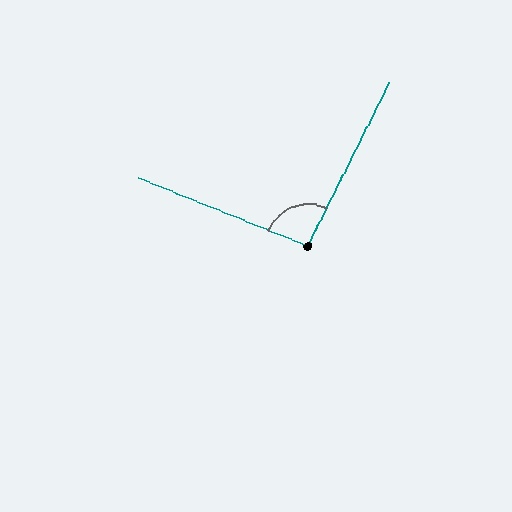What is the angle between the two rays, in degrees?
Approximately 94 degrees.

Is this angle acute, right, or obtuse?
It is approximately a right angle.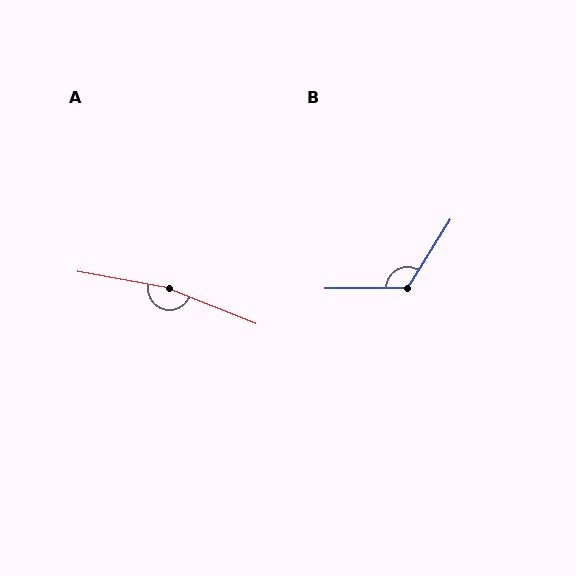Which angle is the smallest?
B, at approximately 122 degrees.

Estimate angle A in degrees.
Approximately 169 degrees.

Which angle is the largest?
A, at approximately 169 degrees.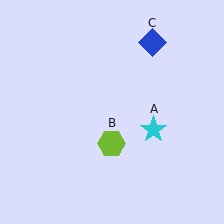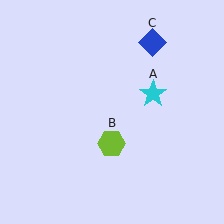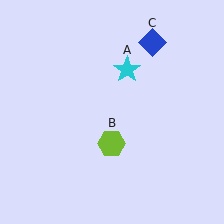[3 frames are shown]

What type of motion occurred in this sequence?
The cyan star (object A) rotated counterclockwise around the center of the scene.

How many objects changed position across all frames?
1 object changed position: cyan star (object A).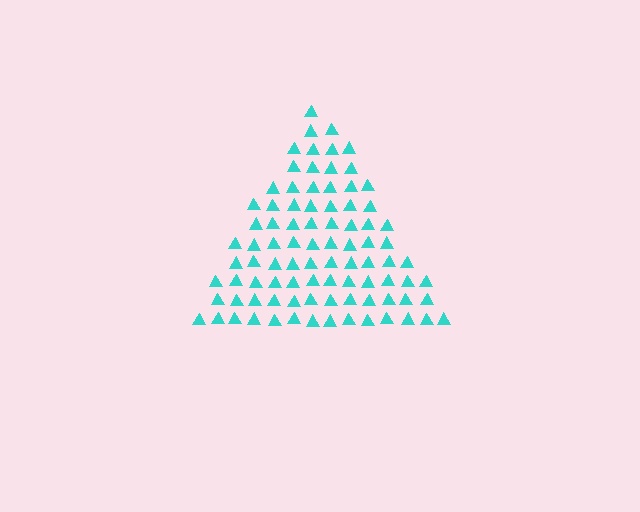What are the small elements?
The small elements are triangles.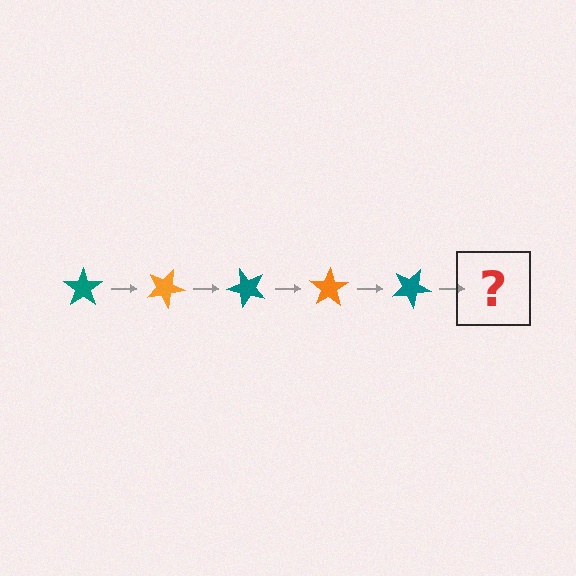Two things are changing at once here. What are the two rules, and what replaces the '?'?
The two rules are that it rotates 25 degrees each step and the color cycles through teal and orange. The '?' should be an orange star, rotated 125 degrees from the start.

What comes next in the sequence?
The next element should be an orange star, rotated 125 degrees from the start.